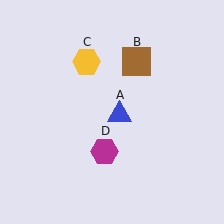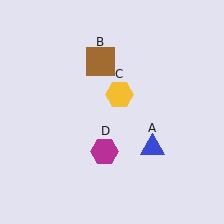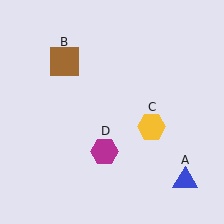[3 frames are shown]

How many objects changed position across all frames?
3 objects changed position: blue triangle (object A), brown square (object B), yellow hexagon (object C).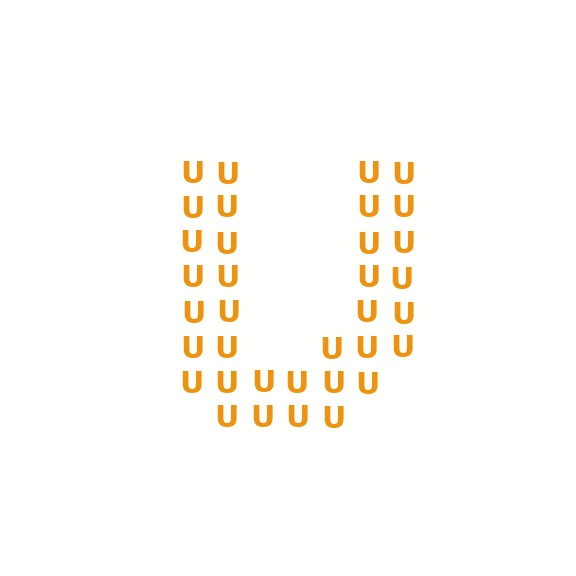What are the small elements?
The small elements are letter U's.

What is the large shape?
The large shape is the letter U.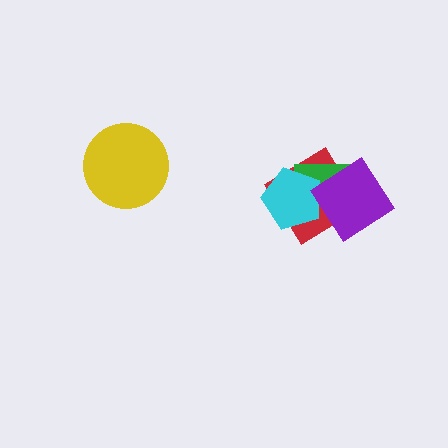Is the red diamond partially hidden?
Yes, it is partially covered by another shape.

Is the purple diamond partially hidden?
No, no other shape covers it.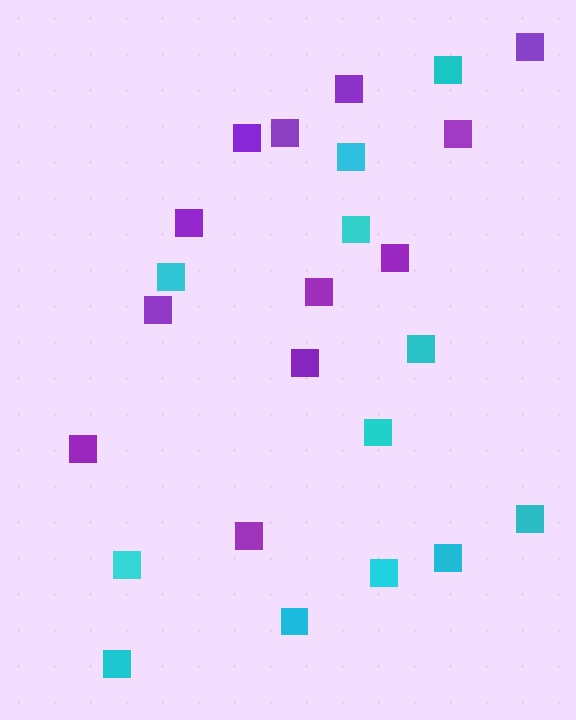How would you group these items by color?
There are 2 groups: one group of purple squares (12) and one group of cyan squares (12).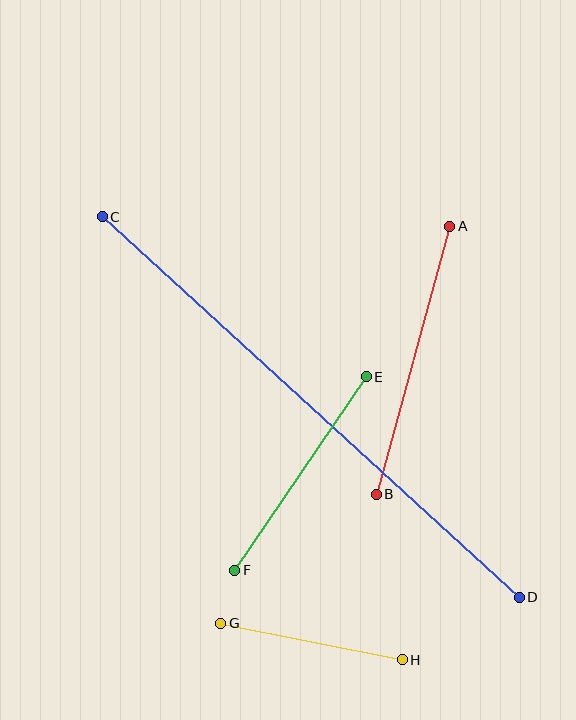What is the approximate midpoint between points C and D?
The midpoint is at approximately (311, 407) pixels.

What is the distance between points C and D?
The distance is approximately 564 pixels.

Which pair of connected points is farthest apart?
Points C and D are farthest apart.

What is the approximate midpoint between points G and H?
The midpoint is at approximately (311, 642) pixels.